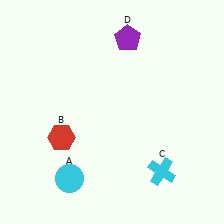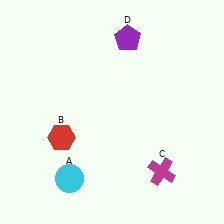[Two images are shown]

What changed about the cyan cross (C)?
In Image 1, C is cyan. In Image 2, it changed to magenta.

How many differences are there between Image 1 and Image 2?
There is 1 difference between the two images.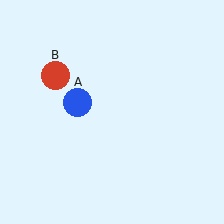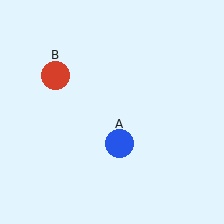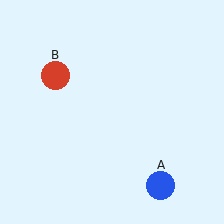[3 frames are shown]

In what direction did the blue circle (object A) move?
The blue circle (object A) moved down and to the right.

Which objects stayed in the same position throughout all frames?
Red circle (object B) remained stationary.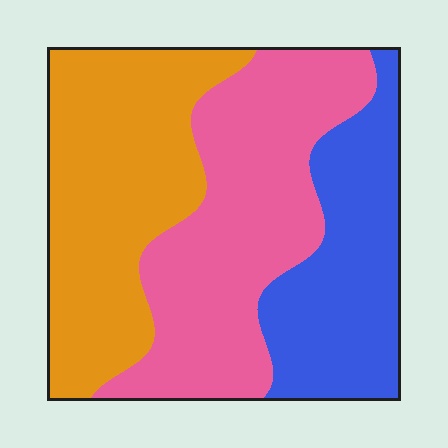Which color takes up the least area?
Blue, at roughly 25%.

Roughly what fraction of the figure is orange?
Orange covers around 35% of the figure.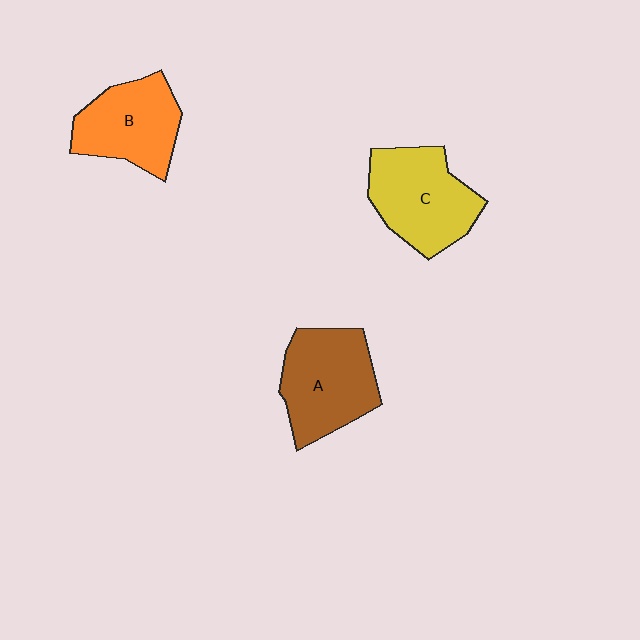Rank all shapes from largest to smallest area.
From largest to smallest: A (brown), C (yellow), B (orange).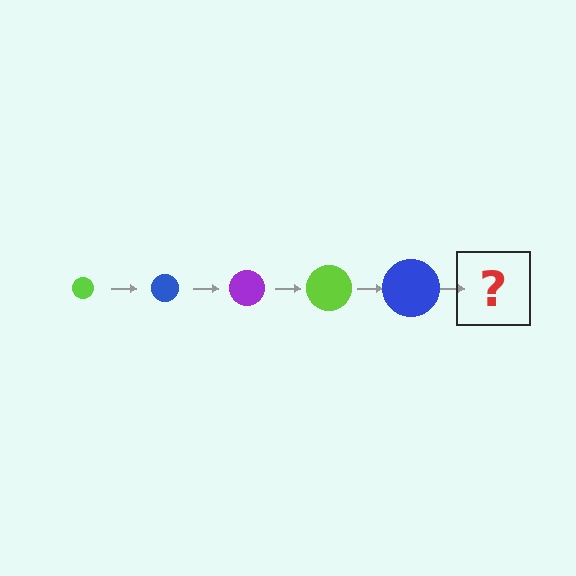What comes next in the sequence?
The next element should be a purple circle, larger than the previous one.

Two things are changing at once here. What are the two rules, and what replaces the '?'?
The two rules are that the circle grows larger each step and the color cycles through lime, blue, and purple. The '?' should be a purple circle, larger than the previous one.